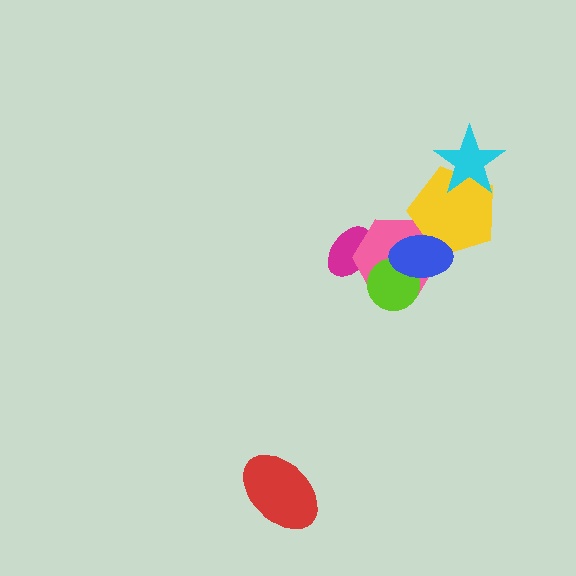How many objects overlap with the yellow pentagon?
3 objects overlap with the yellow pentagon.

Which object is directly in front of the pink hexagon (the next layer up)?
The yellow pentagon is directly in front of the pink hexagon.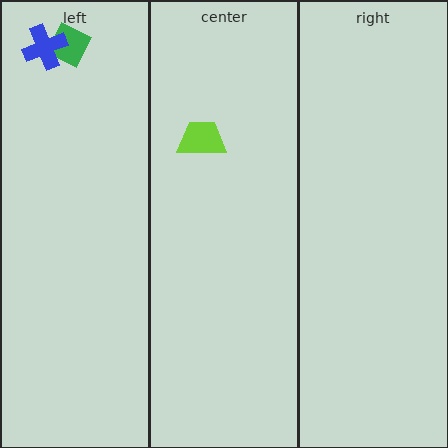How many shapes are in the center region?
1.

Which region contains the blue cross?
The left region.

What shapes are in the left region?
The green diamond, the blue cross.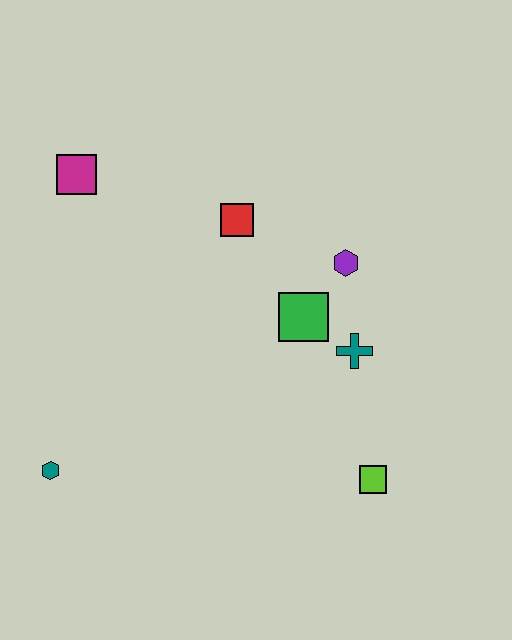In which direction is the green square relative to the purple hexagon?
The green square is below the purple hexagon.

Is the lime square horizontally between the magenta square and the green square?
No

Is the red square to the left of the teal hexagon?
No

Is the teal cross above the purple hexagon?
No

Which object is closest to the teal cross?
The green square is closest to the teal cross.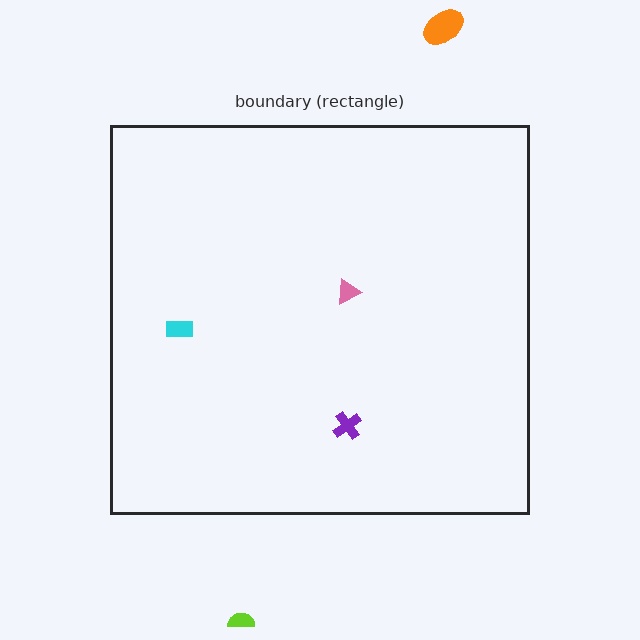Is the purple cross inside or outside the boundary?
Inside.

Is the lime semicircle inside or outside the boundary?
Outside.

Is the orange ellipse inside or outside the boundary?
Outside.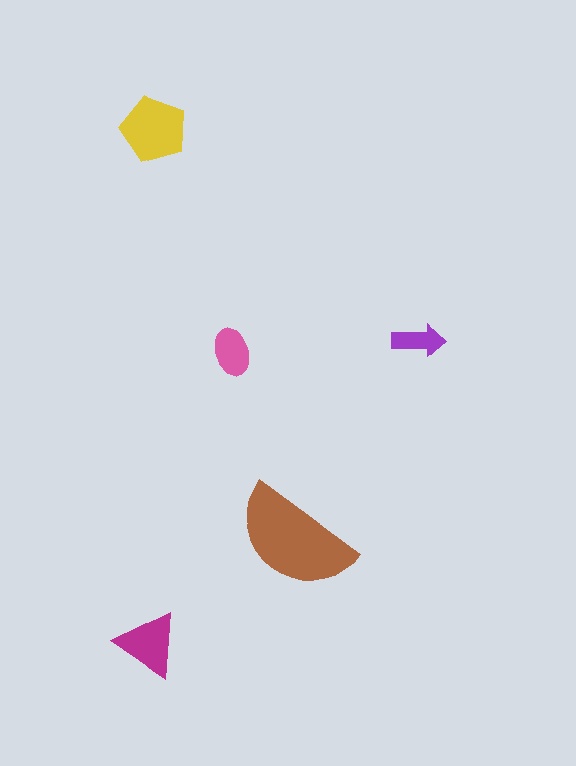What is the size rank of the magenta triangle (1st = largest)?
3rd.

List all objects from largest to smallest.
The brown semicircle, the yellow pentagon, the magenta triangle, the pink ellipse, the purple arrow.